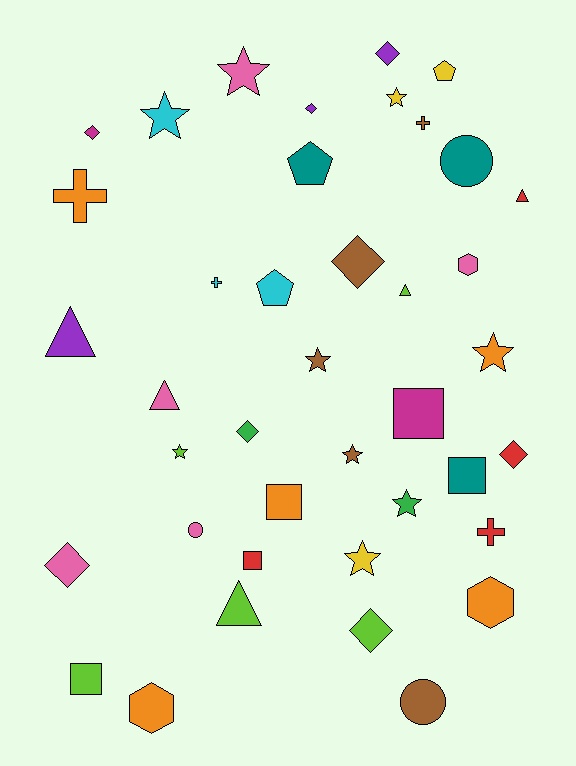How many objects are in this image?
There are 40 objects.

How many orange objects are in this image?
There are 5 orange objects.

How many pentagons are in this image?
There are 3 pentagons.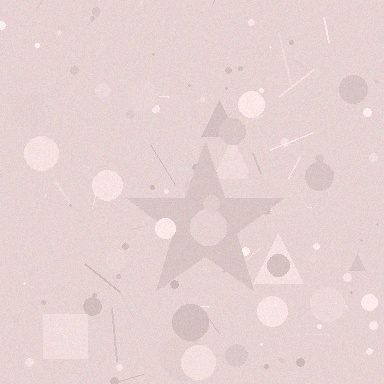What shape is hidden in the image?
A star is hidden in the image.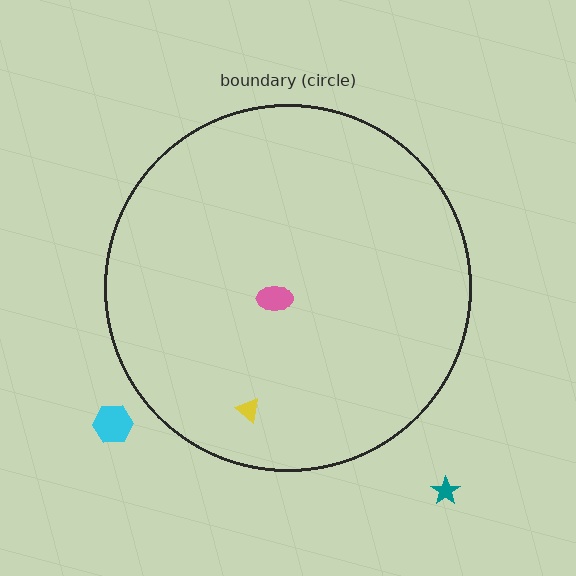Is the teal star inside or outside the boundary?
Outside.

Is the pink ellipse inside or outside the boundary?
Inside.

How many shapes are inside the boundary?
2 inside, 2 outside.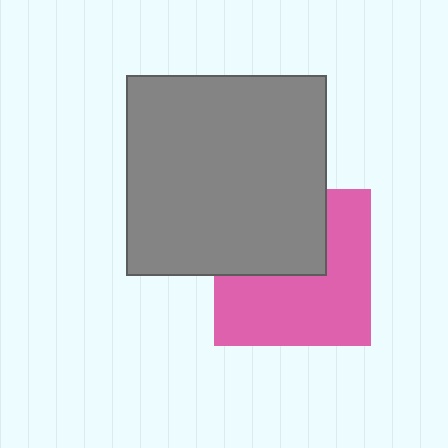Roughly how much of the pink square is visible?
About half of it is visible (roughly 60%).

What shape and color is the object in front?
The object in front is a gray square.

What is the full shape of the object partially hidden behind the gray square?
The partially hidden object is a pink square.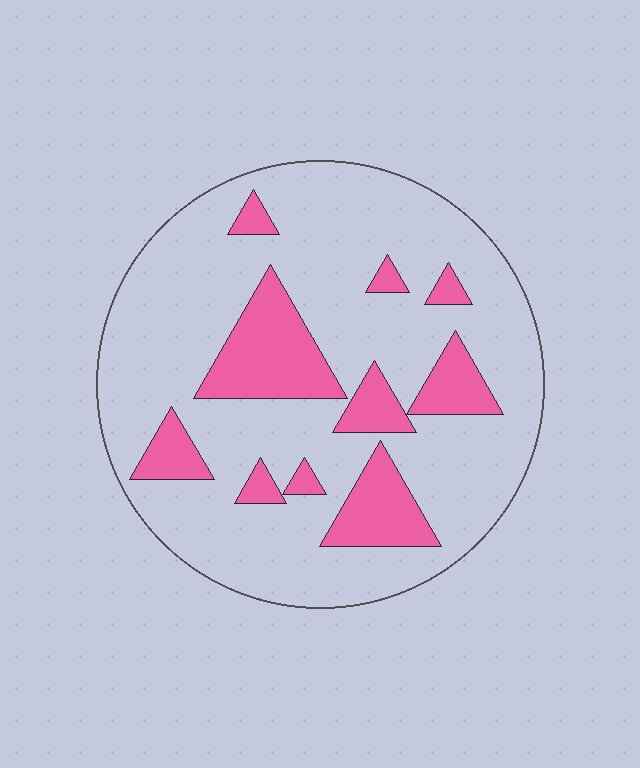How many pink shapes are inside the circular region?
10.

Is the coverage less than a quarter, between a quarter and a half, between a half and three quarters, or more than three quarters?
Less than a quarter.